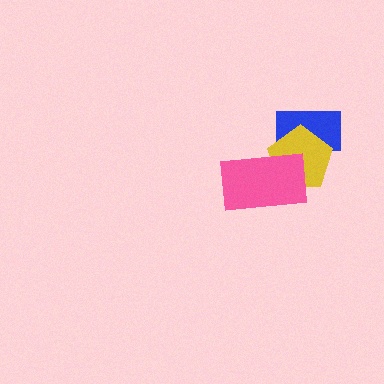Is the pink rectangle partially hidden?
No, no other shape covers it.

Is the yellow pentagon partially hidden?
Yes, it is partially covered by another shape.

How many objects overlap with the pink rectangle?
1 object overlaps with the pink rectangle.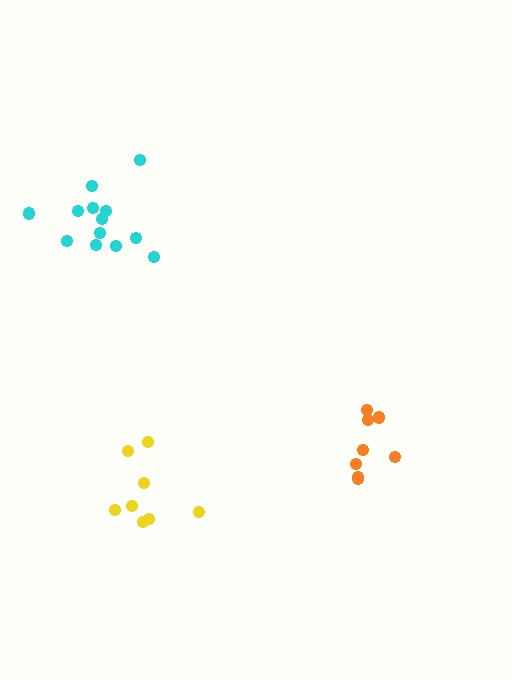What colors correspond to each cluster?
The clusters are colored: orange, cyan, yellow.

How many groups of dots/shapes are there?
There are 3 groups.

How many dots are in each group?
Group 1: 8 dots, Group 2: 13 dots, Group 3: 8 dots (29 total).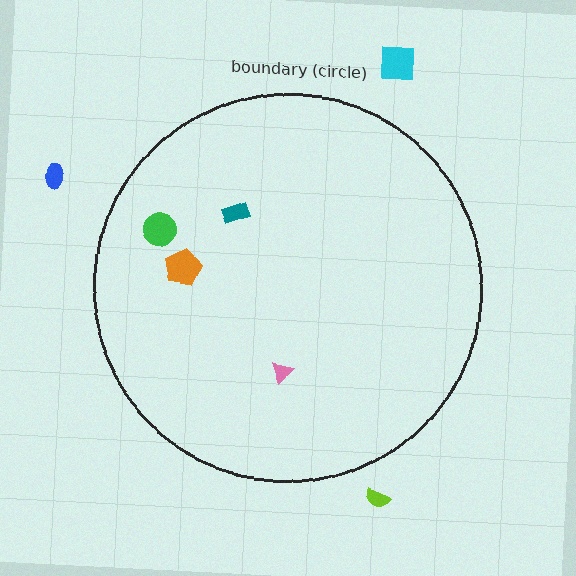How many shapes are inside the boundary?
4 inside, 3 outside.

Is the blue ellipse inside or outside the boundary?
Outside.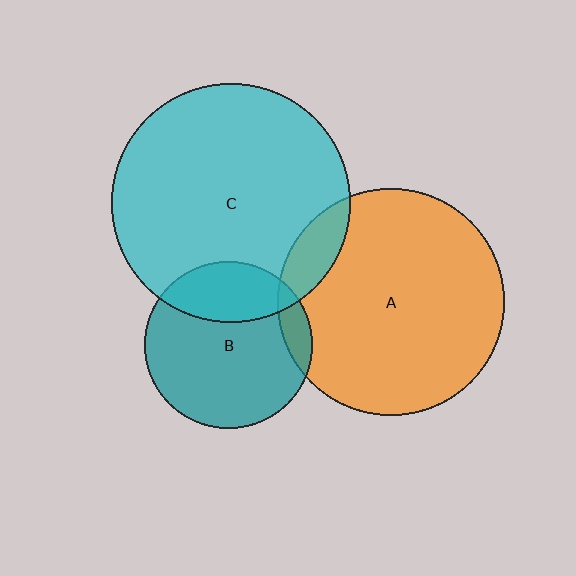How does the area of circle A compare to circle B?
Approximately 1.8 times.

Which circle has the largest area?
Circle C (cyan).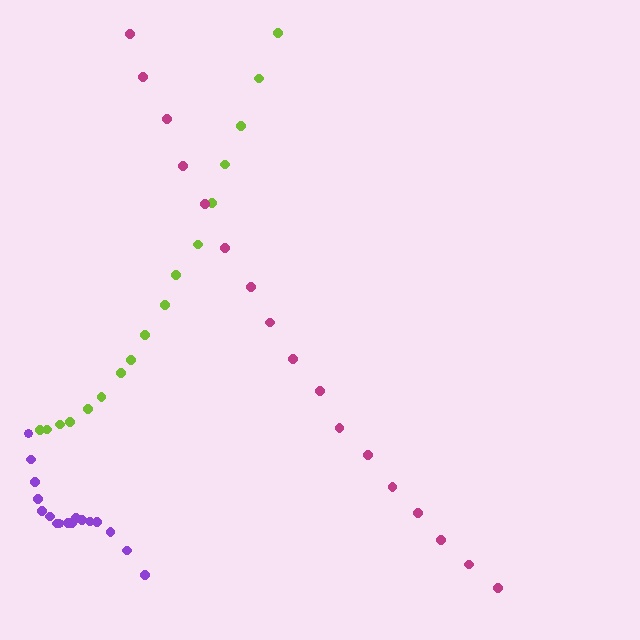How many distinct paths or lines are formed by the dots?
There are 3 distinct paths.